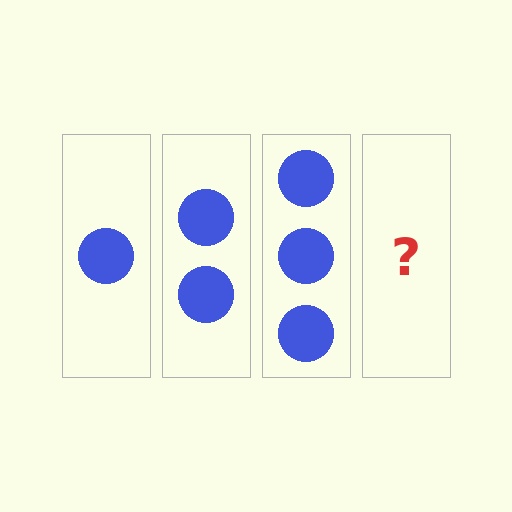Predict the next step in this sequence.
The next step is 4 circles.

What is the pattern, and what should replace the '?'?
The pattern is that each step adds one more circle. The '?' should be 4 circles.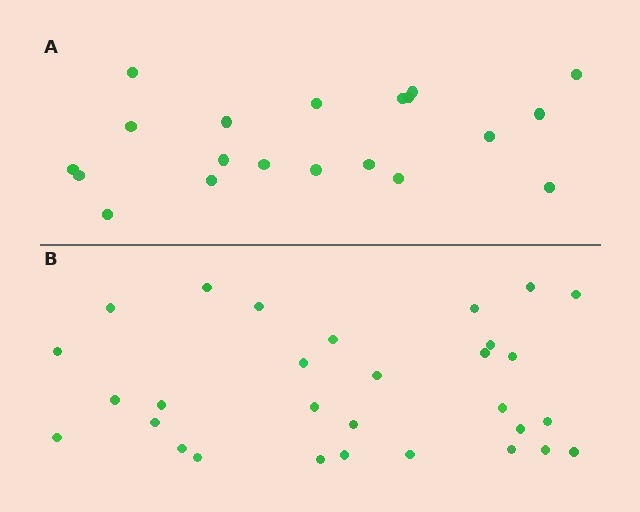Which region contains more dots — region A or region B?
Region B (the bottom region) has more dots.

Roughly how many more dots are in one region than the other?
Region B has roughly 10 or so more dots than region A.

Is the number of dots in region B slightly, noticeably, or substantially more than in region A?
Region B has substantially more. The ratio is roughly 1.5 to 1.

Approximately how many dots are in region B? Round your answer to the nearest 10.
About 30 dots.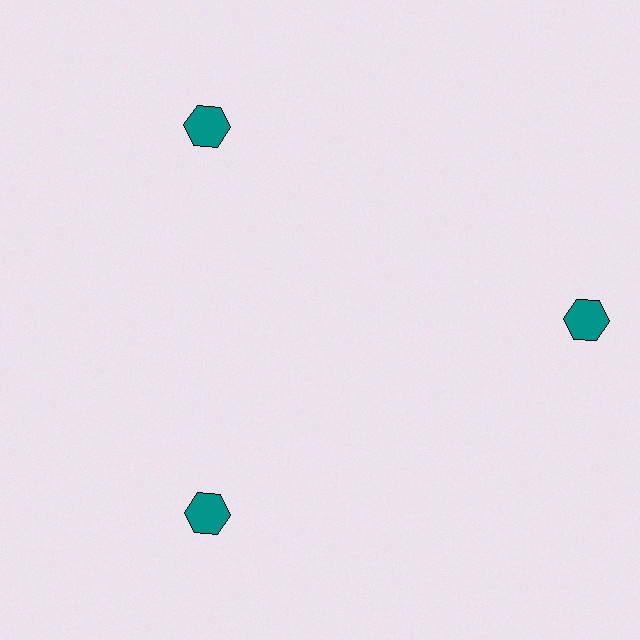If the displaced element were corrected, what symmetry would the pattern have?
It would have 3-fold rotational symmetry — the pattern would map onto itself every 120 degrees.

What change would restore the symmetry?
The symmetry would be restored by moving it inward, back onto the ring so that all 3 hexagons sit at equal angles and equal distance from the center.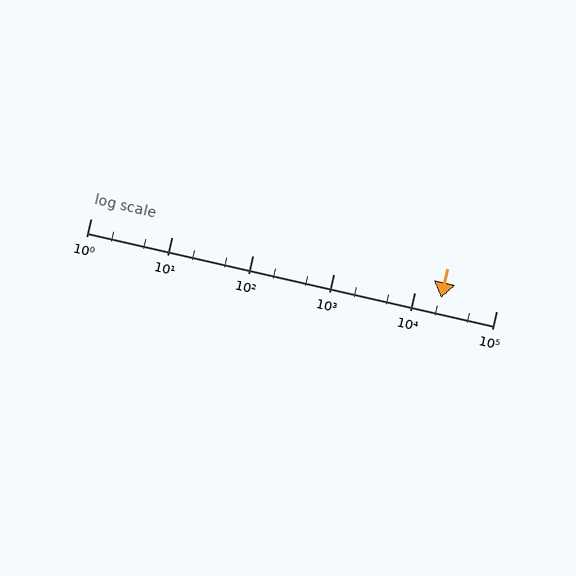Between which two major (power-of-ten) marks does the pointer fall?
The pointer is between 10000 and 100000.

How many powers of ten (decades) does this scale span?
The scale spans 5 decades, from 1 to 100000.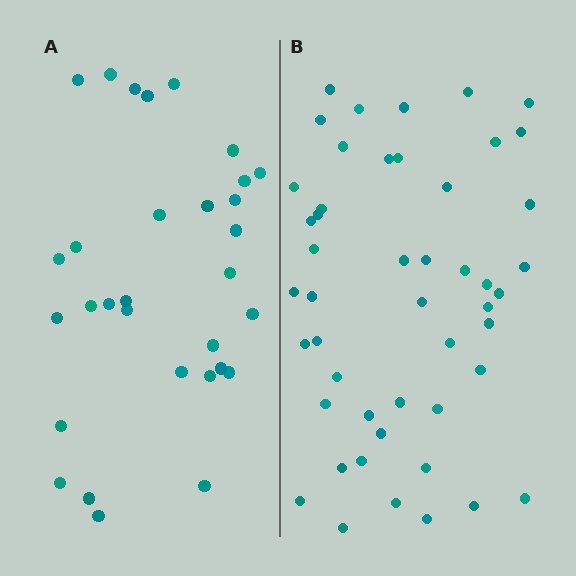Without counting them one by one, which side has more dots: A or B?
Region B (the right region) has more dots.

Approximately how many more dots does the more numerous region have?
Region B has approximately 15 more dots than region A.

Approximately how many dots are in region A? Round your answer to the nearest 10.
About 30 dots. (The exact count is 31, which rounds to 30.)